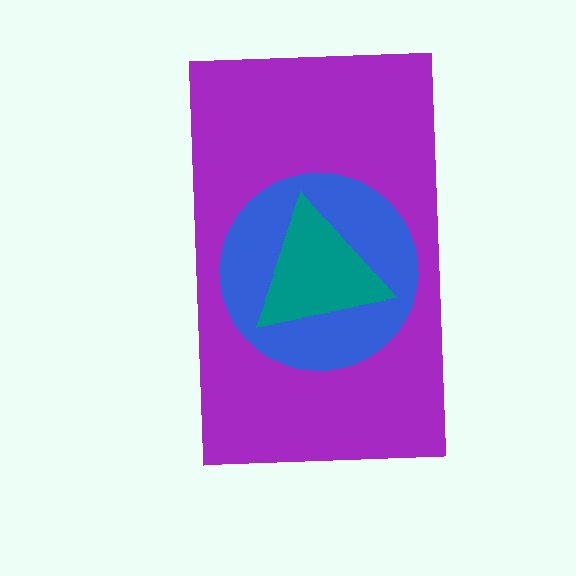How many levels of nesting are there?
3.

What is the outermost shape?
The purple rectangle.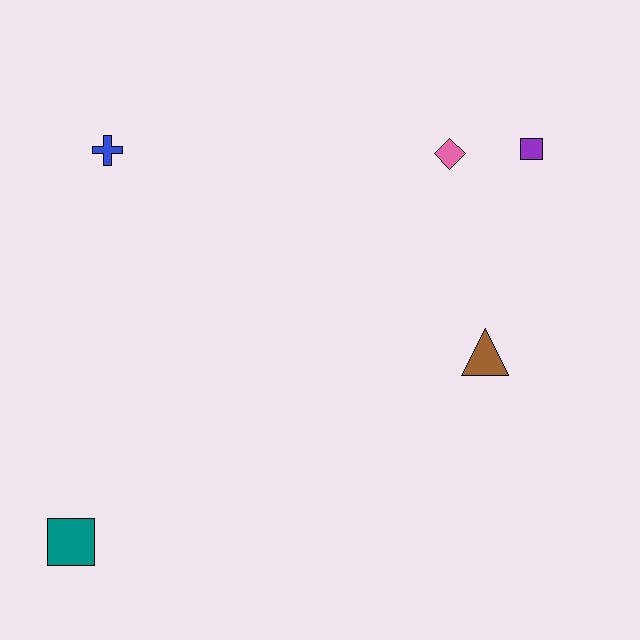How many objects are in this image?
There are 5 objects.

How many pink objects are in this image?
There is 1 pink object.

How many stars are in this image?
There are no stars.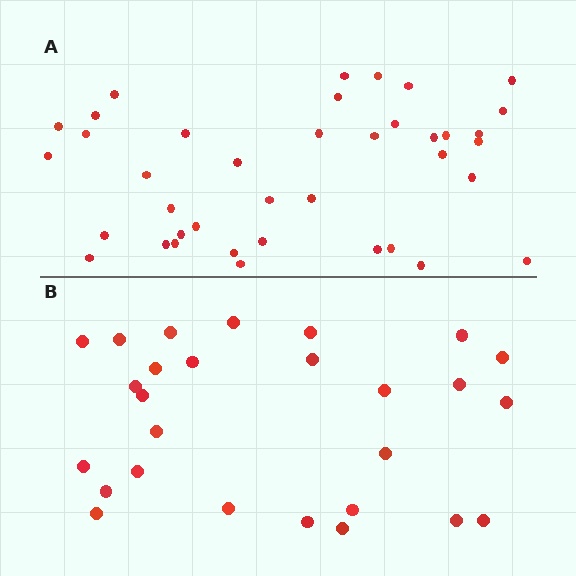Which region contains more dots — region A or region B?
Region A (the top region) has more dots.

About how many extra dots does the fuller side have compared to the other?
Region A has roughly 12 or so more dots than region B.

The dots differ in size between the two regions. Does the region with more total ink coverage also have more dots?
No. Region B has more total ink coverage because its dots are larger, but region A actually contains more individual dots. Total area can be misleading — the number of items is what matters here.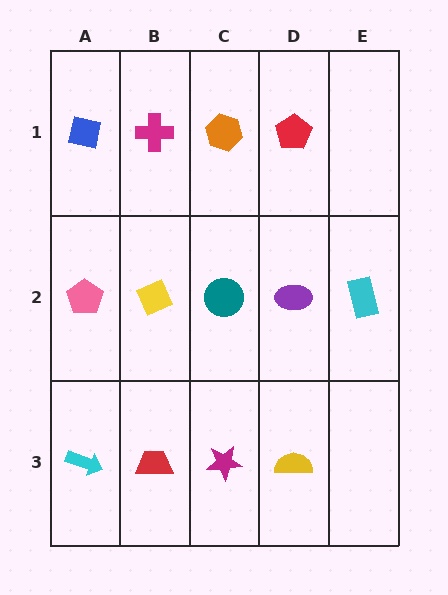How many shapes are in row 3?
4 shapes.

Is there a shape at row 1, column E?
No, that cell is empty.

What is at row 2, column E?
A cyan rectangle.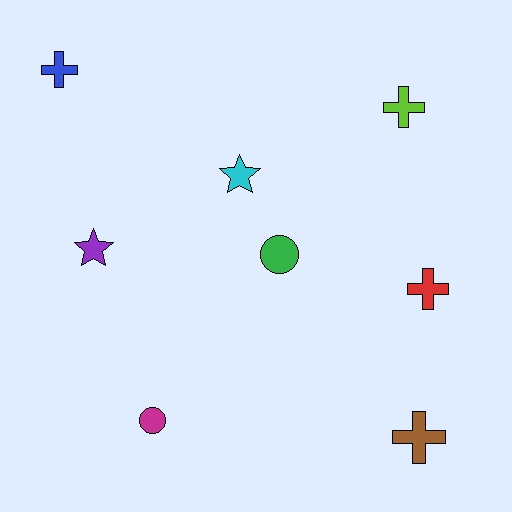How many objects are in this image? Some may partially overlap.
There are 8 objects.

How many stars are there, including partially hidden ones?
There are 2 stars.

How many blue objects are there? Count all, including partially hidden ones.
There is 1 blue object.